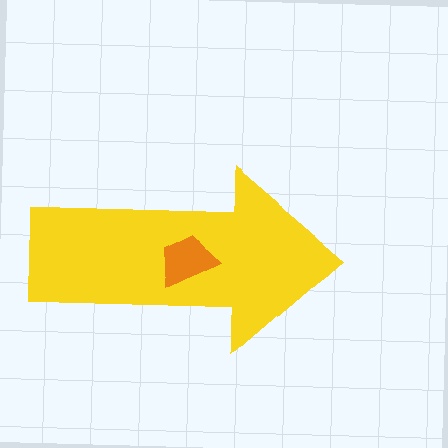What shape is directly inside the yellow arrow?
The orange trapezoid.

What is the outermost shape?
The yellow arrow.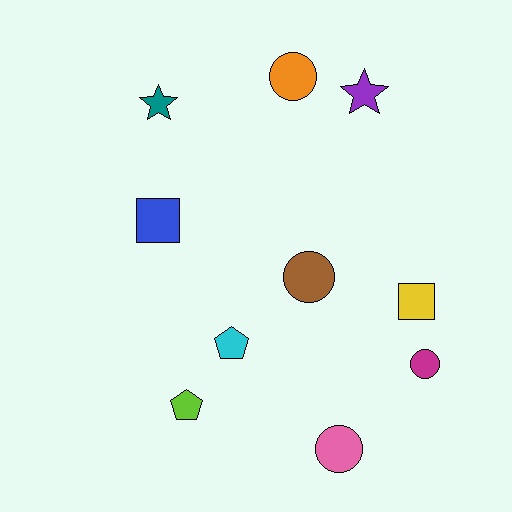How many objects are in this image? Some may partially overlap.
There are 10 objects.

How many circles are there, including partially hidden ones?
There are 4 circles.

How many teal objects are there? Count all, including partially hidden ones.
There is 1 teal object.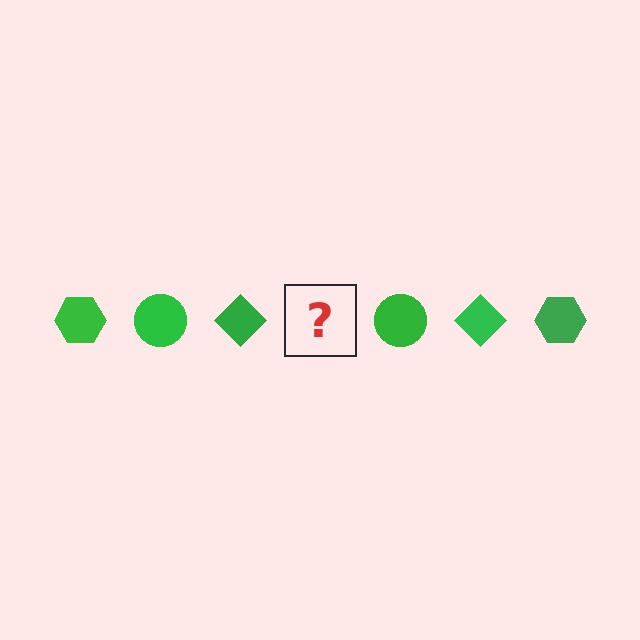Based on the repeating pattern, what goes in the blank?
The blank should be a green hexagon.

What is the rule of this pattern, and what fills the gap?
The rule is that the pattern cycles through hexagon, circle, diamond shapes in green. The gap should be filled with a green hexagon.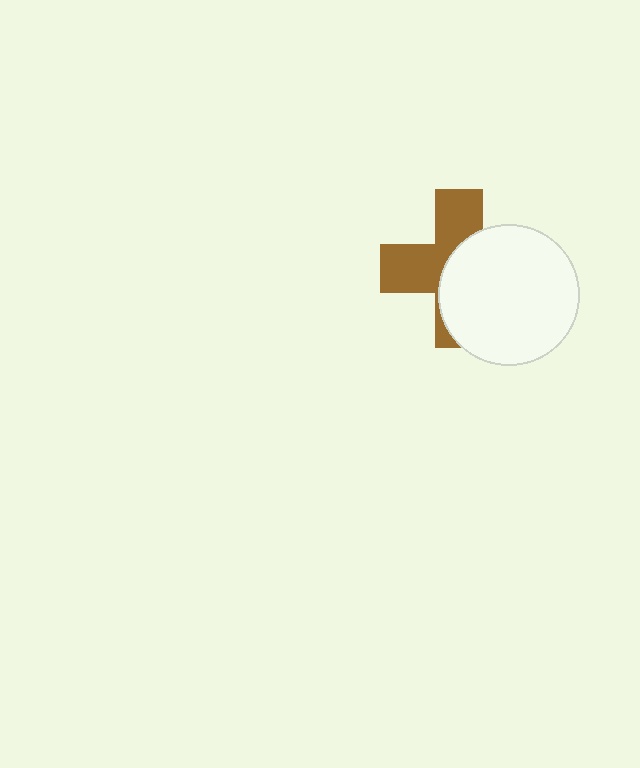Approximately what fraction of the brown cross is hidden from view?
Roughly 53% of the brown cross is hidden behind the white circle.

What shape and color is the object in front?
The object in front is a white circle.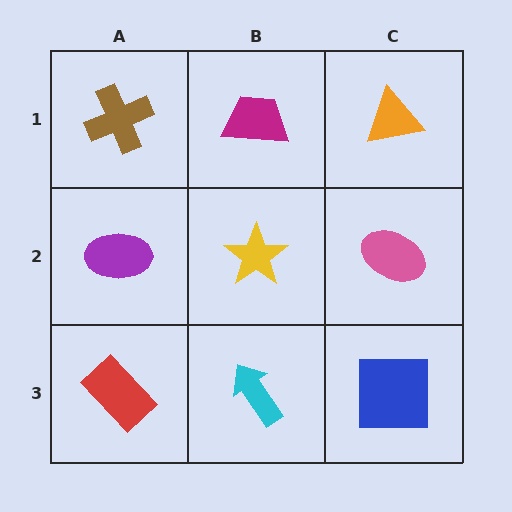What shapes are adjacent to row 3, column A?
A purple ellipse (row 2, column A), a cyan arrow (row 3, column B).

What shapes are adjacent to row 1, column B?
A yellow star (row 2, column B), a brown cross (row 1, column A), an orange triangle (row 1, column C).